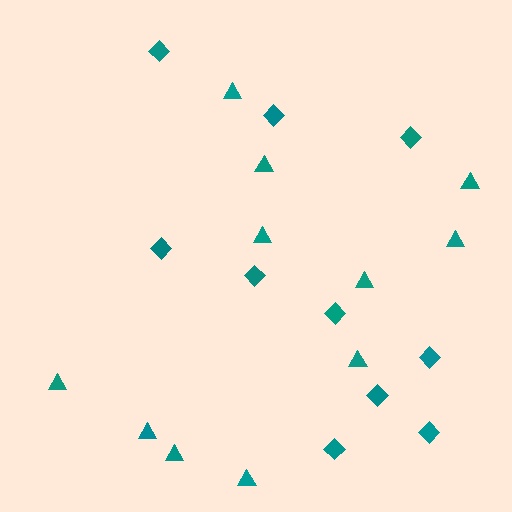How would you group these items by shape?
There are 2 groups: one group of triangles (11) and one group of diamonds (10).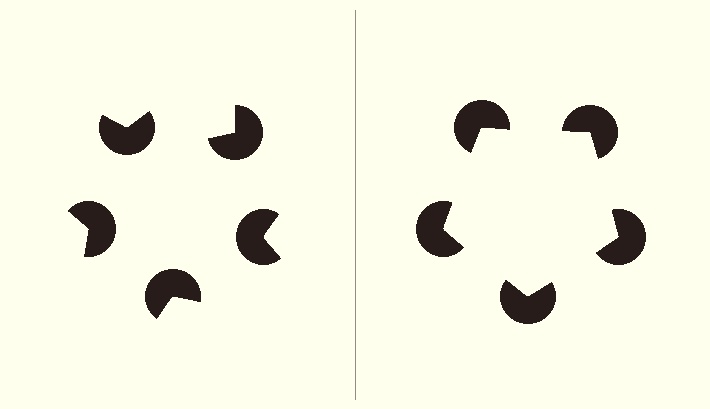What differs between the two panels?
The pac-man discs are positioned identically on both sides; only the wedge orientations differ. On the right they align to a pentagon; on the left they are misaligned.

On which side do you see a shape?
An illusory pentagon appears on the right side. On the left side the wedge cuts are rotated, so no coherent shape forms.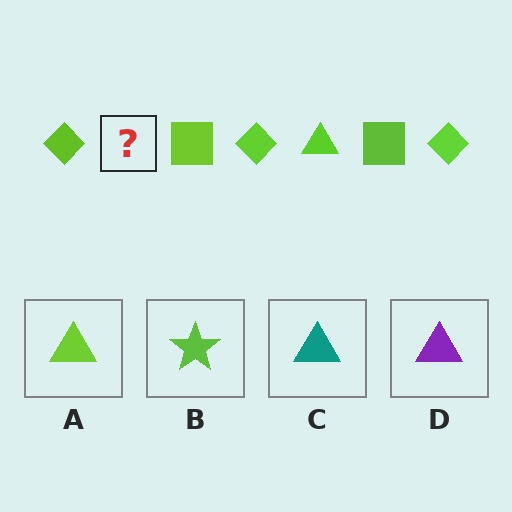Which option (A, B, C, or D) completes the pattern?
A.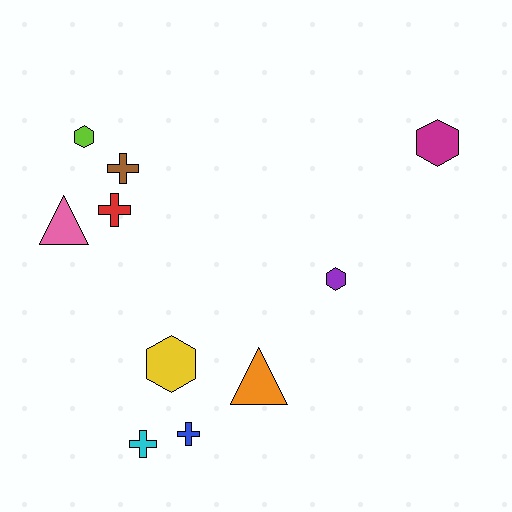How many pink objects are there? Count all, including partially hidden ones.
There is 1 pink object.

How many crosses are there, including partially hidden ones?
There are 4 crosses.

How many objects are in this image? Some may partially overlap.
There are 10 objects.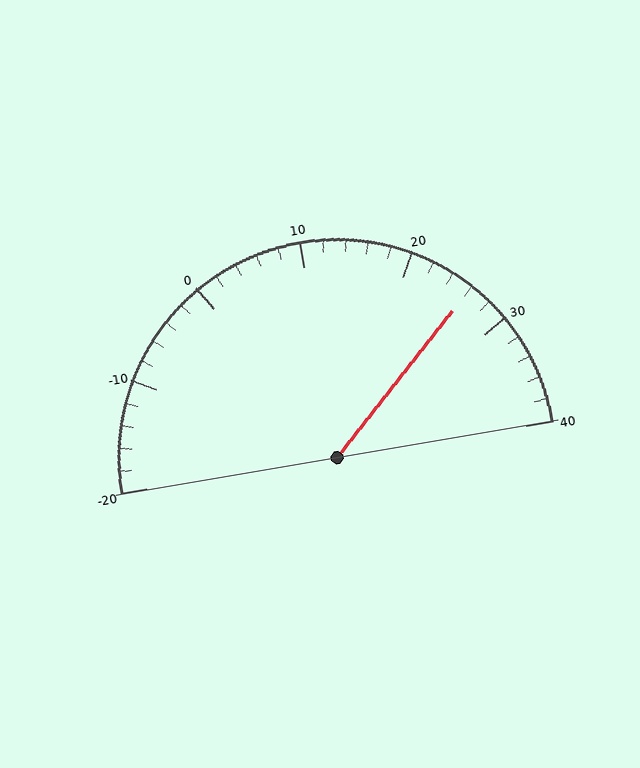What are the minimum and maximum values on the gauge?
The gauge ranges from -20 to 40.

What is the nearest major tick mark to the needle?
The nearest major tick mark is 30.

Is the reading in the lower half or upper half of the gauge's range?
The reading is in the upper half of the range (-20 to 40).